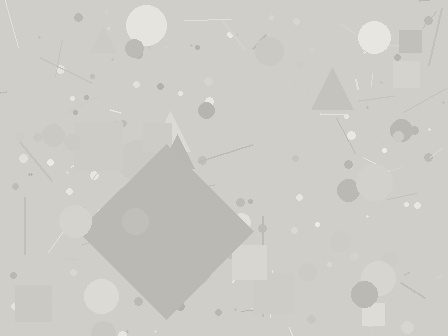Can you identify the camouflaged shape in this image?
The camouflaged shape is a diamond.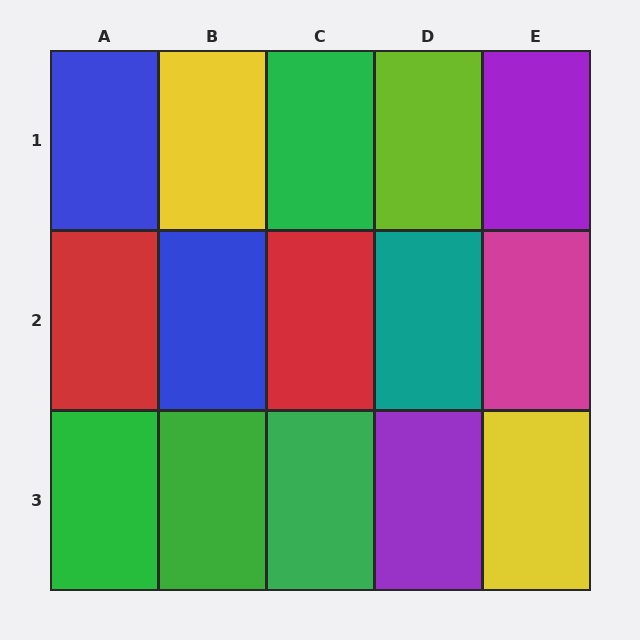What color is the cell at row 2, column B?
Blue.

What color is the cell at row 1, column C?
Green.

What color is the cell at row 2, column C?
Red.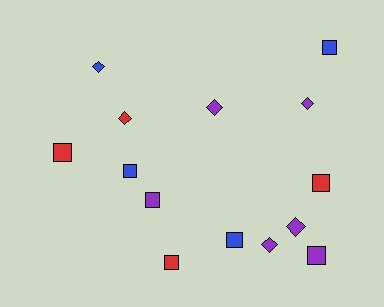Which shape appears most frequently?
Square, with 8 objects.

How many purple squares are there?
There are 2 purple squares.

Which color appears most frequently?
Purple, with 6 objects.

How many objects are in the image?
There are 14 objects.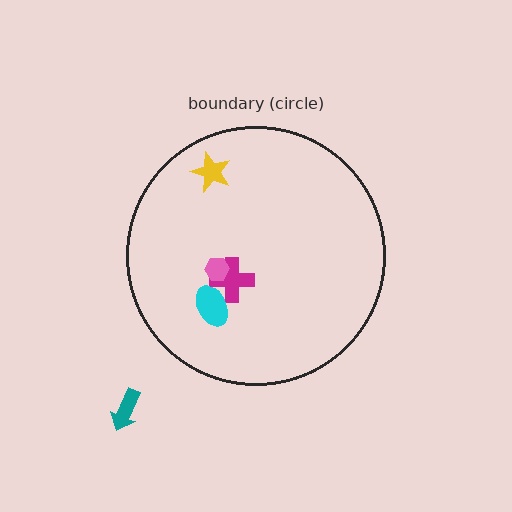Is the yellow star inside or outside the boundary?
Inside.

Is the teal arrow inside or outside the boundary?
Outside.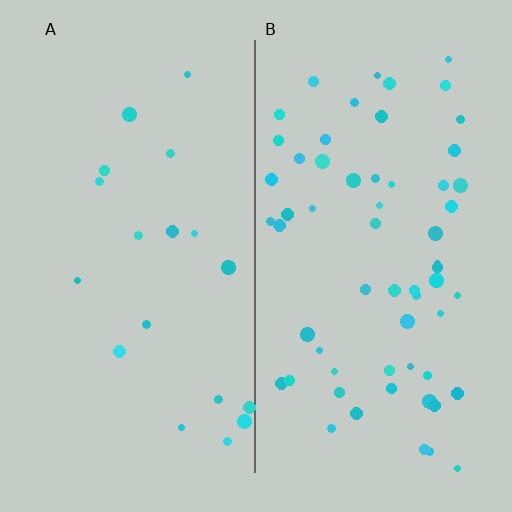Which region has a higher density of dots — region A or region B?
B (the right).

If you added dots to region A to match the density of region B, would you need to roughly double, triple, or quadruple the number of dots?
Approximately triple.